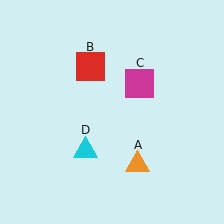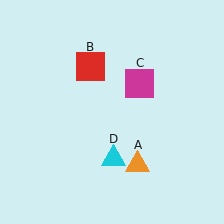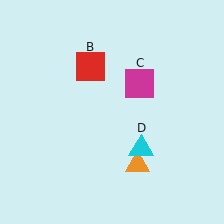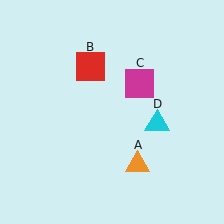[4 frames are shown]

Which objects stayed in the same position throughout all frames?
Orange triangle (object A) and red square (object B) and magenta square (object C) remained stationary.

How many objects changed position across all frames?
1 object changed position: cyan triangle (object D).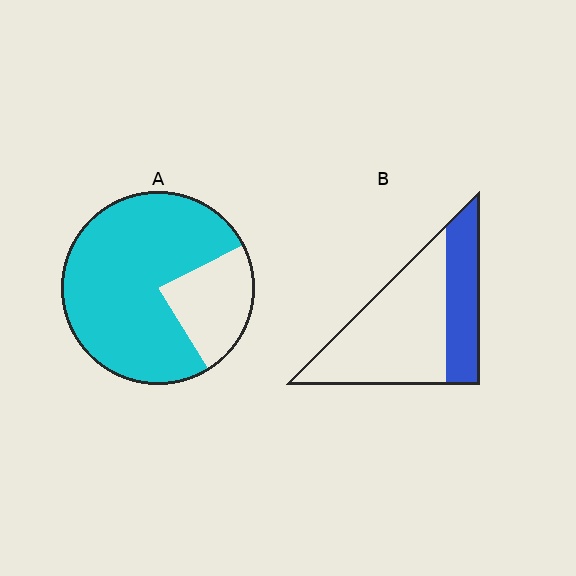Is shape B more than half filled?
No.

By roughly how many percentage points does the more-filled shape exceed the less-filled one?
By roughly 45 percentage points (A over B).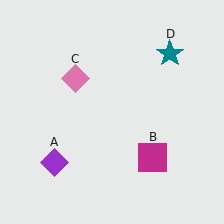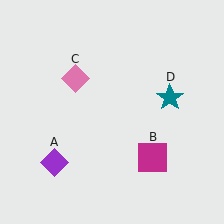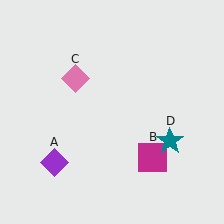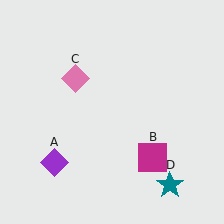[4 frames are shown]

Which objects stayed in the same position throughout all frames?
Purple diamond (object A) and magenta square (object B) and pink diamond (object C) remained stationary.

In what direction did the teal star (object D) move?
The teal star (object D) moved down.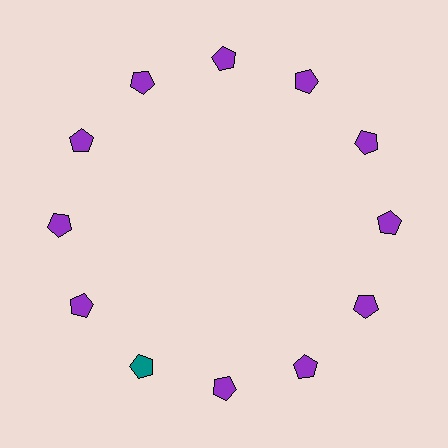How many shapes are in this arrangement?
There are 12 shapes arranged in a ring pattern.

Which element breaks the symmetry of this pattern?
The teal pentagon at roughly the 7 o'clock position breaks the symmetry. All other shapes are purple pentagons.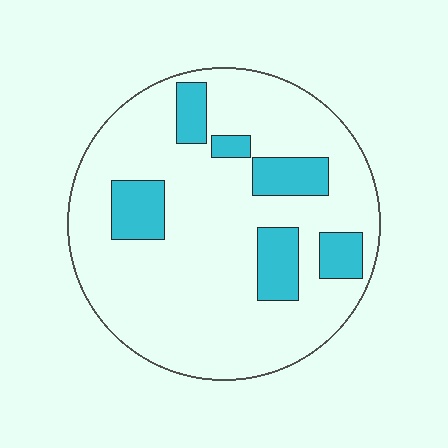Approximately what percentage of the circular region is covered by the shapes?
Approximately 20%.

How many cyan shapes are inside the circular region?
6.